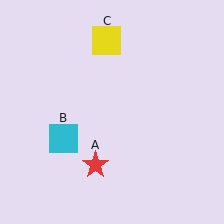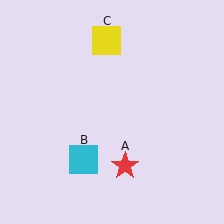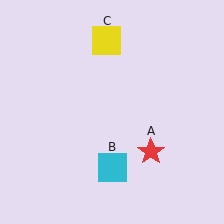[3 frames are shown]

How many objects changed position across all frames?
2 objects changed position: red star (object A), cyan square (object B).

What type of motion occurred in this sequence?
The red star (object A), cyan square (object B) rotated counterclockwise around the center of the scene.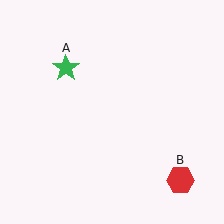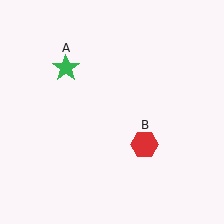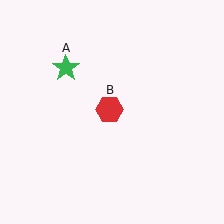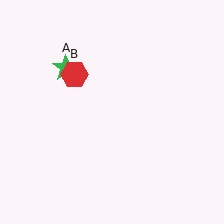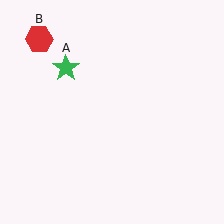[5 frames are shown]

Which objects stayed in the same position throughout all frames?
Green star (object A) remained stationary.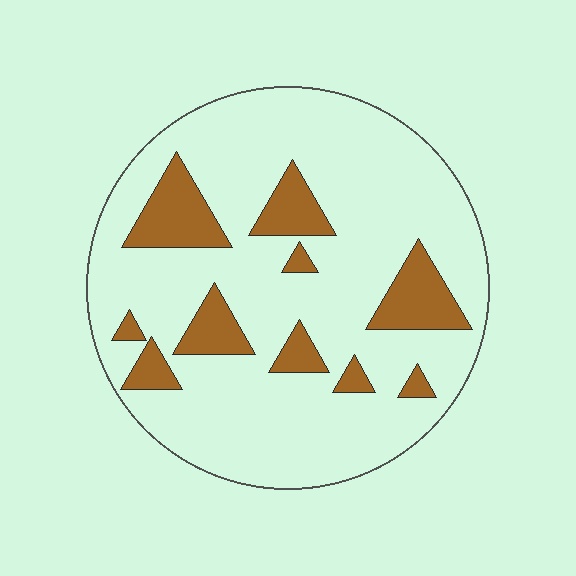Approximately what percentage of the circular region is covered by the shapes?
Approximately 20%.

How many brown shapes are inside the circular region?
10.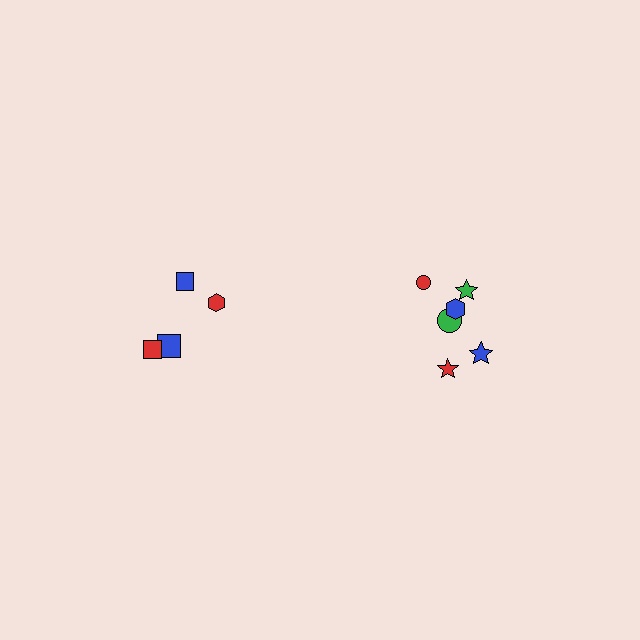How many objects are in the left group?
There are 4 objects.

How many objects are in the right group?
There are 6 objects.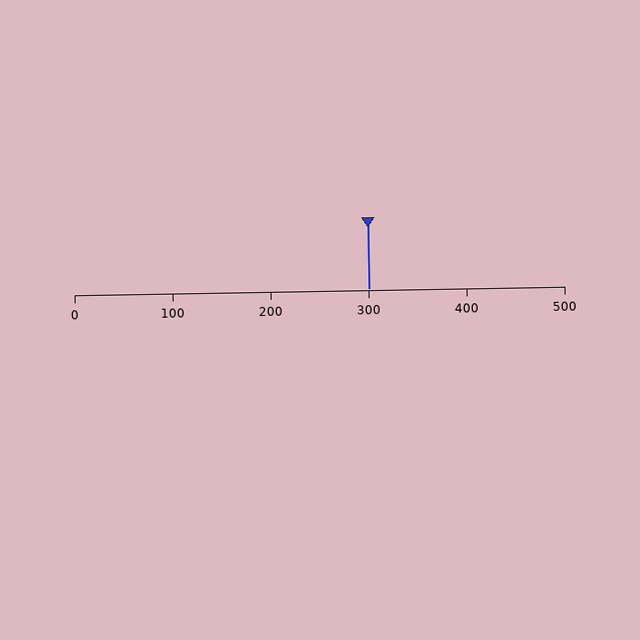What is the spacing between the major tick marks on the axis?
The major ticks are spaced 100 apart.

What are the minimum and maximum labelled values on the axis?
The axis runs from 0 to 500.